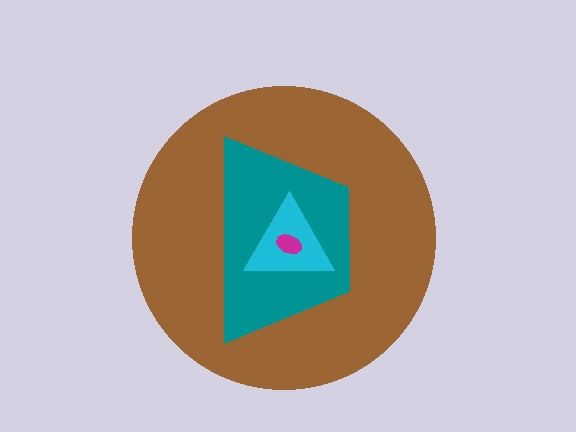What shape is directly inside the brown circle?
The teal trapezoid.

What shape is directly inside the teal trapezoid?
The cyan triangle.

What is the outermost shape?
The brown circle.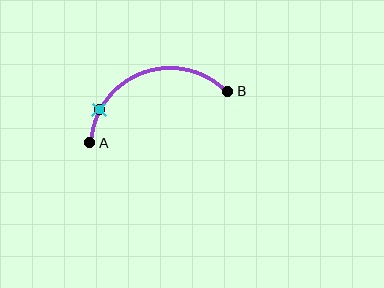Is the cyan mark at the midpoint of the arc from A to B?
No. The cyan mark lies on the arc but is closer to endpoint A. The arc midpoint would be at the point on the curve equidistant along the arc from both A and B.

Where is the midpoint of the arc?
The arc midpoint is the point on the curve farthest from the straight line joining A and B. It sits above that line.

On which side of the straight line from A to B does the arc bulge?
The arc bulges above the straight line connecting A and B.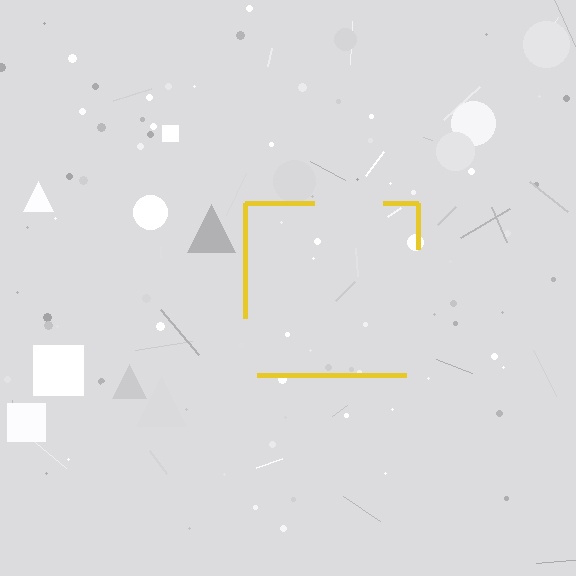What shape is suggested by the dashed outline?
The dashed outline suggests a square.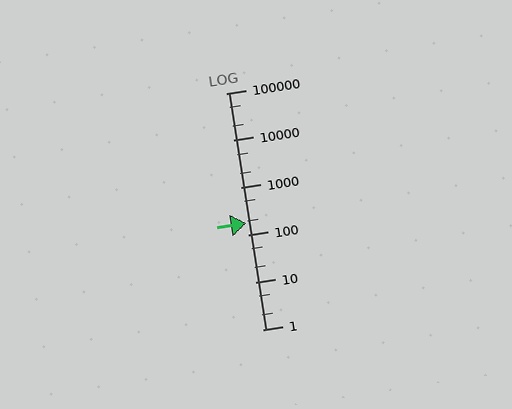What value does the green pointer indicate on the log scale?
The pointer indicates approximately 180.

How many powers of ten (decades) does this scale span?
The scale spans 5 decades, from 1 to 100000.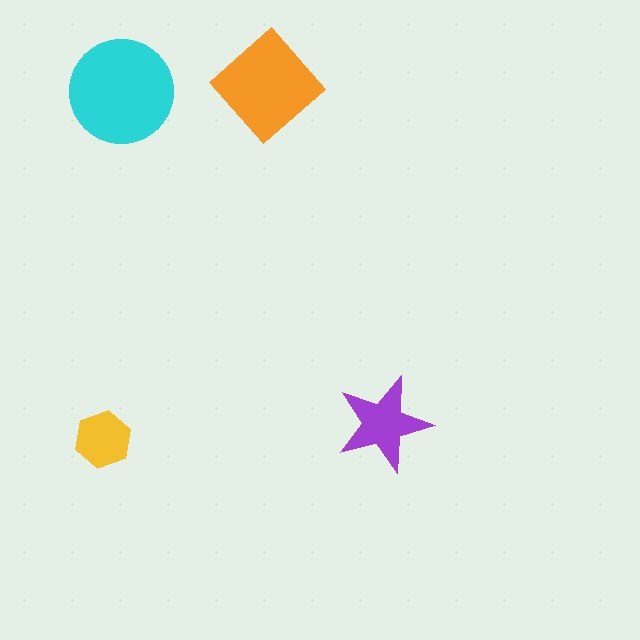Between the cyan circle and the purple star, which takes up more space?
The cyan circle.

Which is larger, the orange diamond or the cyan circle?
The cyan circle.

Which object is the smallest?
The yellow hexagon.